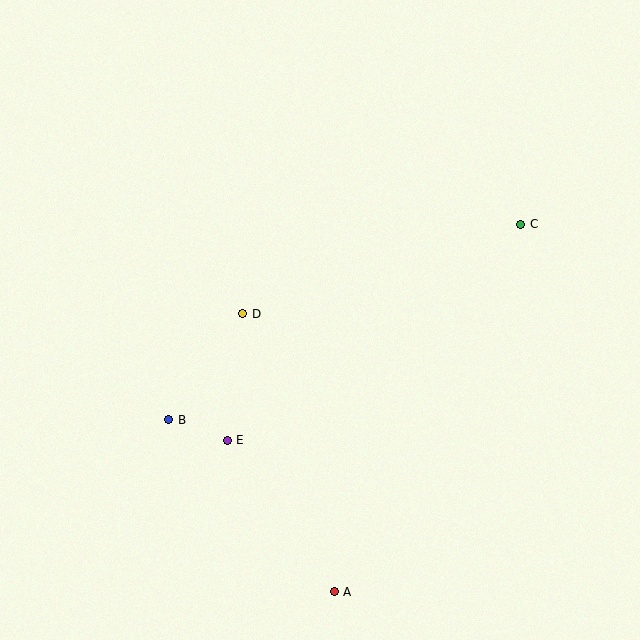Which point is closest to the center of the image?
Point D at (243, 314) is closest to the center.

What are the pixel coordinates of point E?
Point E is at (227, 440).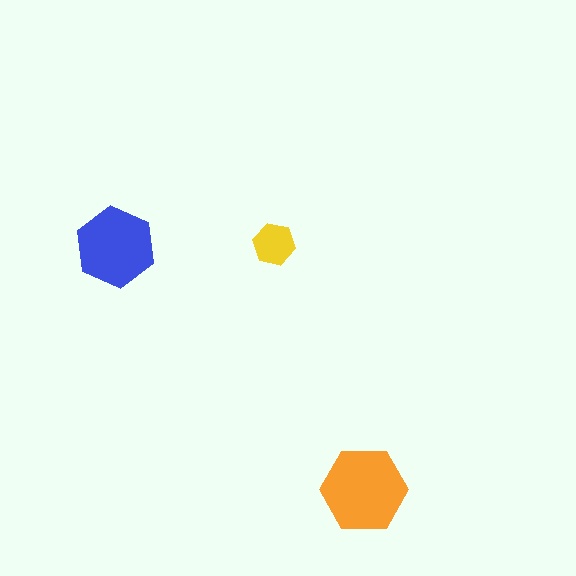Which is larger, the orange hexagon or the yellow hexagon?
The orange one.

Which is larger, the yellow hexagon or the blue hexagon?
The blue one.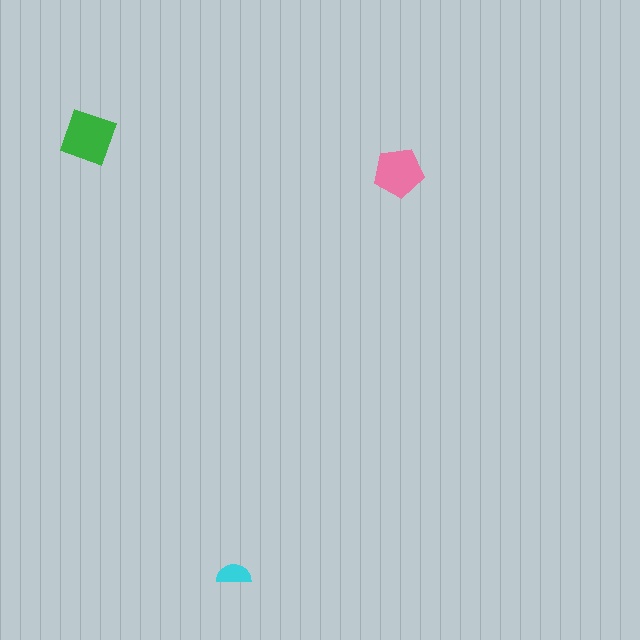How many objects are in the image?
There are 3 objects in the image.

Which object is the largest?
The green diamond.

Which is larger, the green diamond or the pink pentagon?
The green diamond.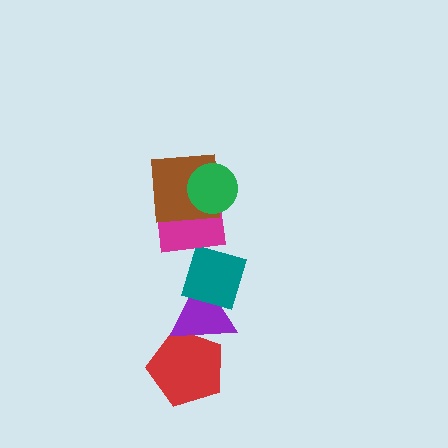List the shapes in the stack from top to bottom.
From top to bottom: the green circle, the brown square, the magenta rectangle, the teal diamond, the purple triangle, the red pentagon.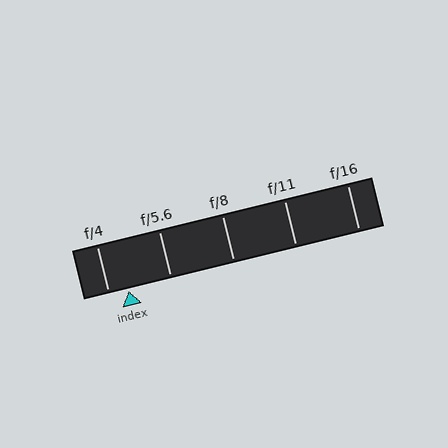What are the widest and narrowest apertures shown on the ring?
The widest aperture shown is f/4 and the narrowest is f/16.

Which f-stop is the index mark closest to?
The index mark is closest to f/4.